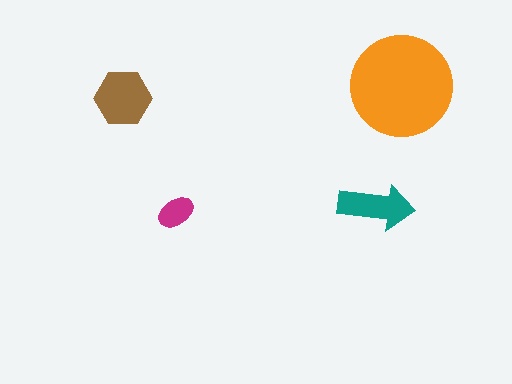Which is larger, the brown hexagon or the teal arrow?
The brown hexagon.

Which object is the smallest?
The magenta ellipse.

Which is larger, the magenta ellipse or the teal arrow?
The teal arrow.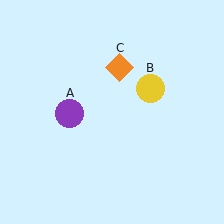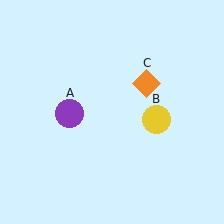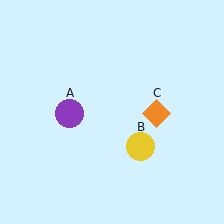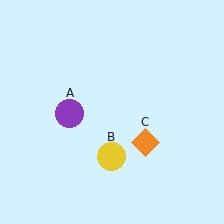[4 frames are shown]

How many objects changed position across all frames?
2 objects changed position: yellow circle (object B), orange diamond (object C).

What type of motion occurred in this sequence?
The yellow circle (object B), orange diamond (object C) rotated clockwise around the center of the scene.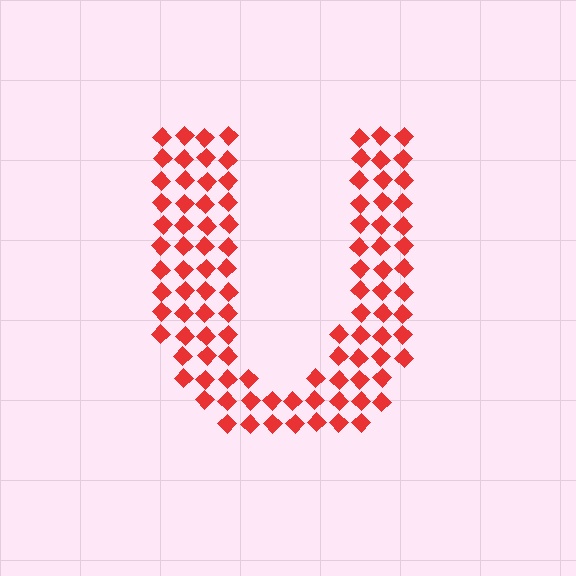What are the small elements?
The small elements are diamonds.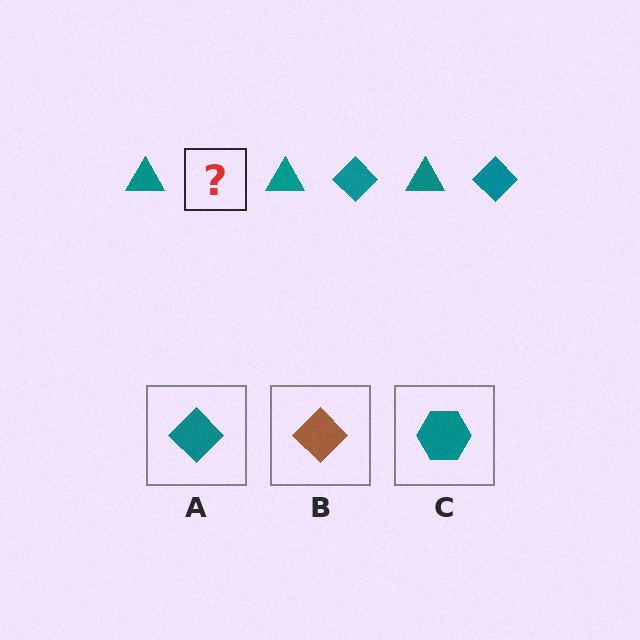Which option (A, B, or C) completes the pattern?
A.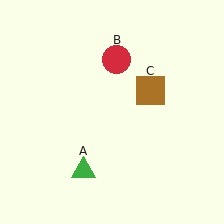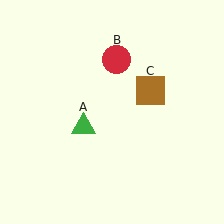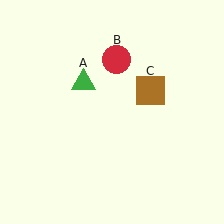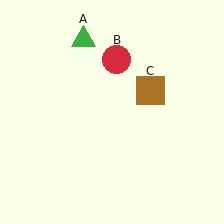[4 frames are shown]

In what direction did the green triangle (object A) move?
The green triangle (object A) moved up.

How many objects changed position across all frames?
1 object changed position: green triangle (object A).